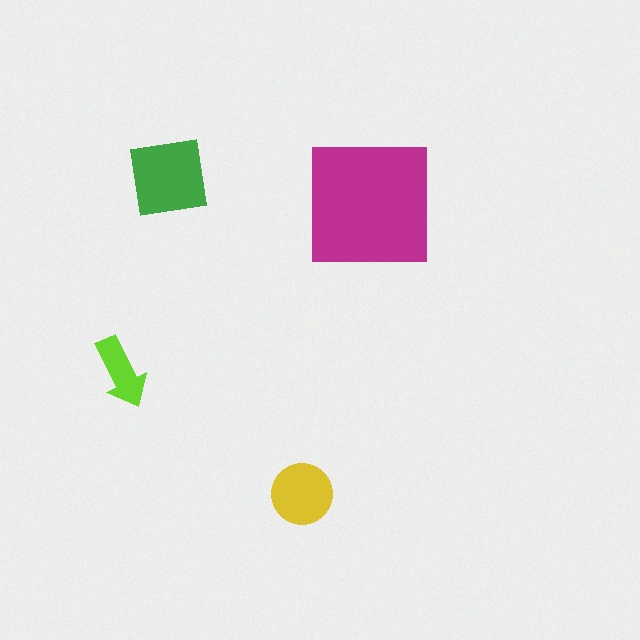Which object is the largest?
The magenta square.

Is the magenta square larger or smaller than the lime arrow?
Larger.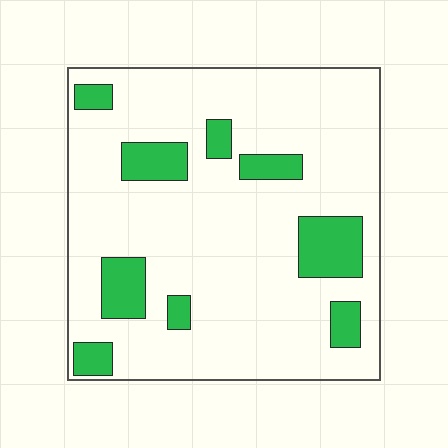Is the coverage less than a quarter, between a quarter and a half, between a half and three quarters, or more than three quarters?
Less than a quarter.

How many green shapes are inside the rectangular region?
9.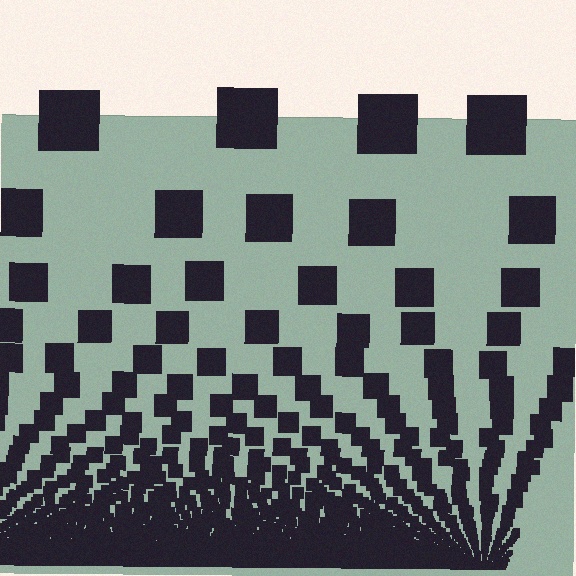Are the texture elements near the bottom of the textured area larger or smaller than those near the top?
Smaller. The gradient is inverted — elements near the bottom are smaller and denser.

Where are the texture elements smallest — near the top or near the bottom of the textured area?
Near the bottom.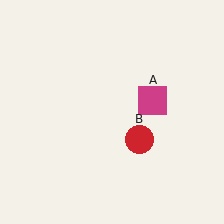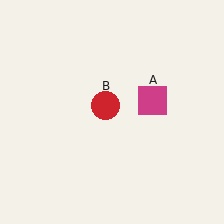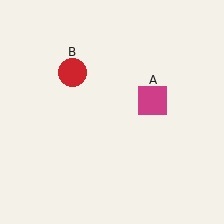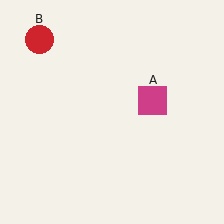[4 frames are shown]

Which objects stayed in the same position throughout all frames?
Magenta square (object A) remained stationary.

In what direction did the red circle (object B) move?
The red circle (object B) moved up and to the left.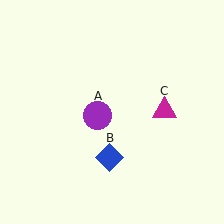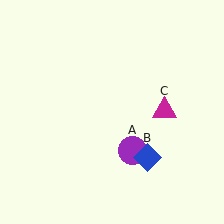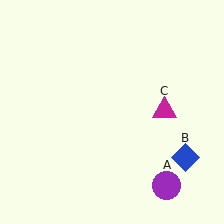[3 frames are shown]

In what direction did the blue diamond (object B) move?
The blue diamond (object B) moved right.